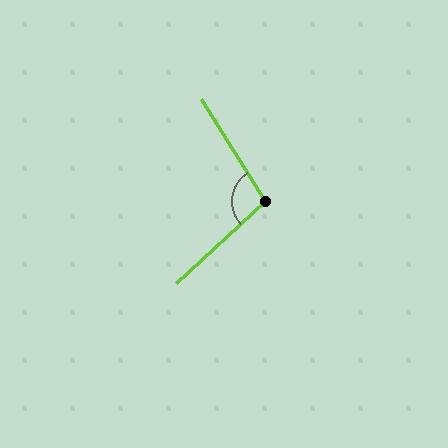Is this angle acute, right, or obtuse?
It is obtuse.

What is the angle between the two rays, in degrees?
Approximately 101 degrees.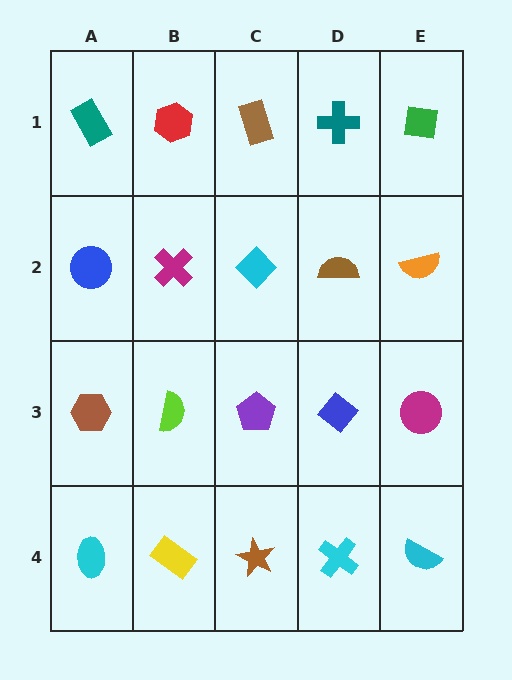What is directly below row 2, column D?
A blue diamond.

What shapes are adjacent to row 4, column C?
A purple pentagon (row 3, column C), a yellow rectangle (row 4, column B), a cyan cross (row 4, column D).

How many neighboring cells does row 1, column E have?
2.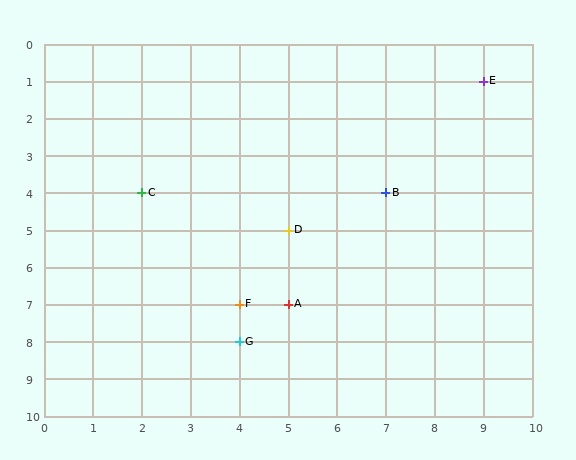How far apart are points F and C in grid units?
Points F and C are 2 columns and 3 rows apart (about 3.6 grid units diagonally).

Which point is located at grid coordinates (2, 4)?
Point C is at (2, 4).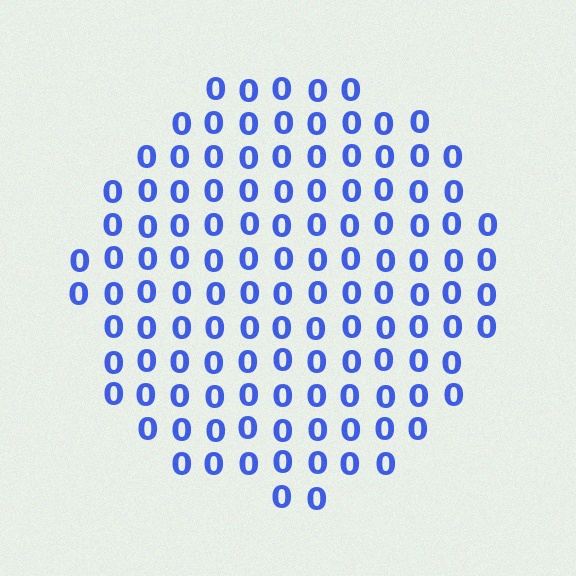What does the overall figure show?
The overall figure shows a circle.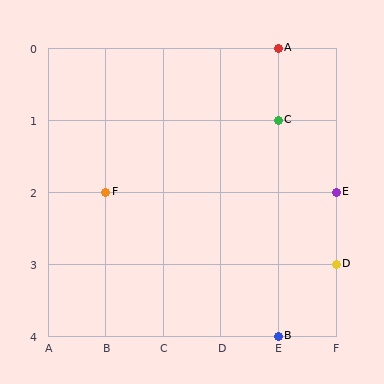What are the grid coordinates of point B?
Point B is at grid coordinates (E, 4).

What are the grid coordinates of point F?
Point F is at grid coordinates (B, 2).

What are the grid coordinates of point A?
Point A is at grid coordinates (E, 0).